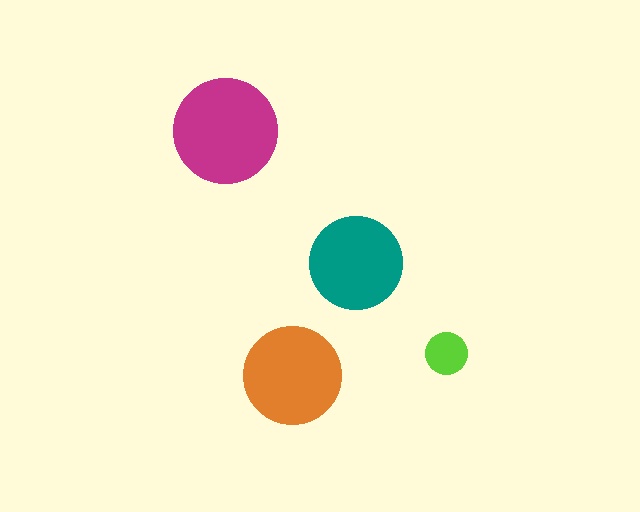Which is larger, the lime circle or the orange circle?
The orange one.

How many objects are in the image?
There are 4 objects in the image.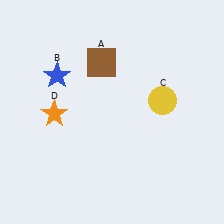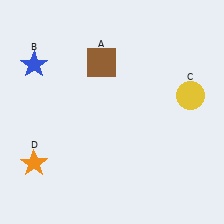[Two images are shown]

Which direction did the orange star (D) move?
The orange star (D) moved down.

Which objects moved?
The objects that moved are: the blue star (B), the yellow circle (C), the orange star (D).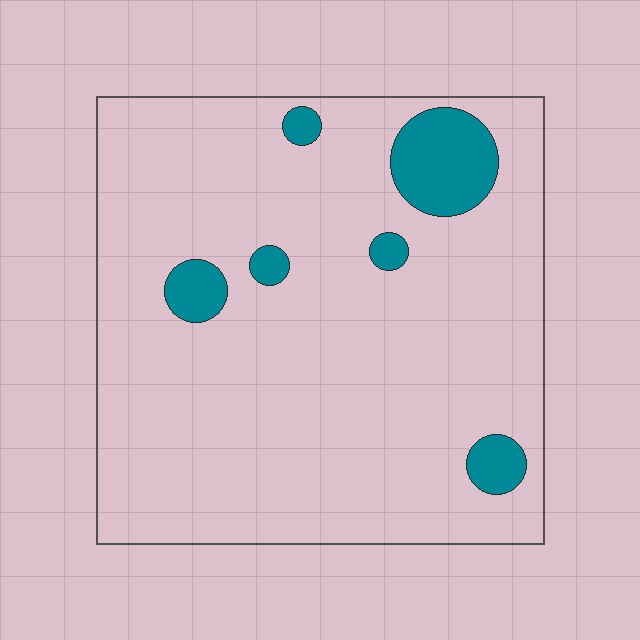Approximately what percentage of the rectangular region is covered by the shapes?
Approximately 10%.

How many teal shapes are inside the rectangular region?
6.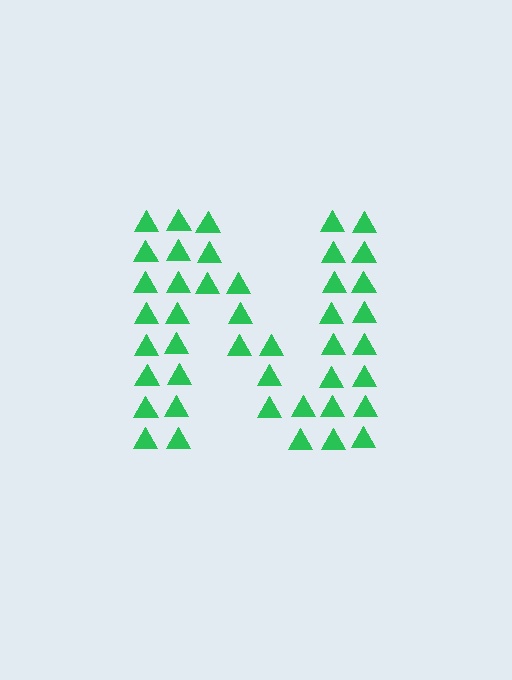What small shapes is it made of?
It is made of small triangles.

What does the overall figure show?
The overall figure shows the letter N.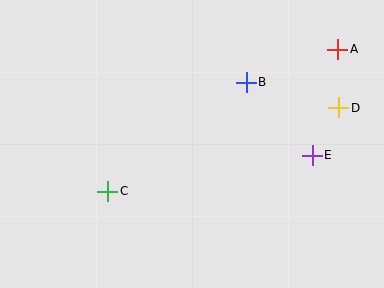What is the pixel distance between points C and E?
The distance between C and E is 208 pixels.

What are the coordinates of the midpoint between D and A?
The midpoint between D and A is at (338, 79).